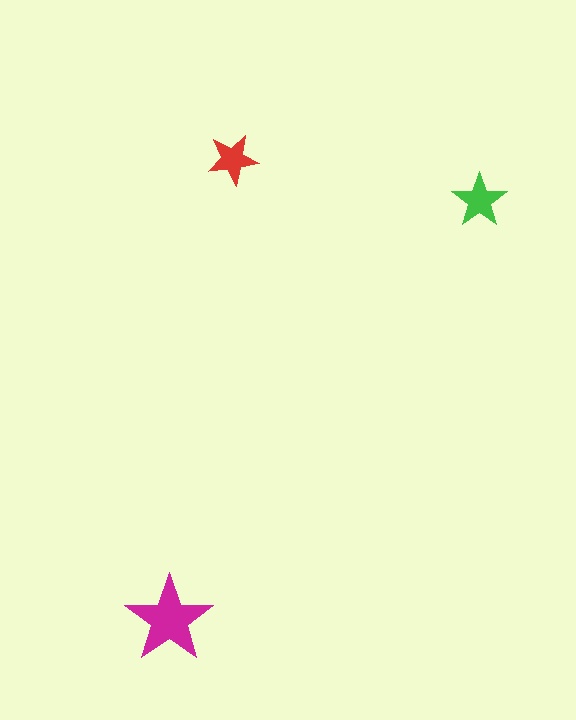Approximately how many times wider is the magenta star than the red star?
About 1.5 times wider.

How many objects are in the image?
There are 3 objects in the image.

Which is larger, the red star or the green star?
The green one.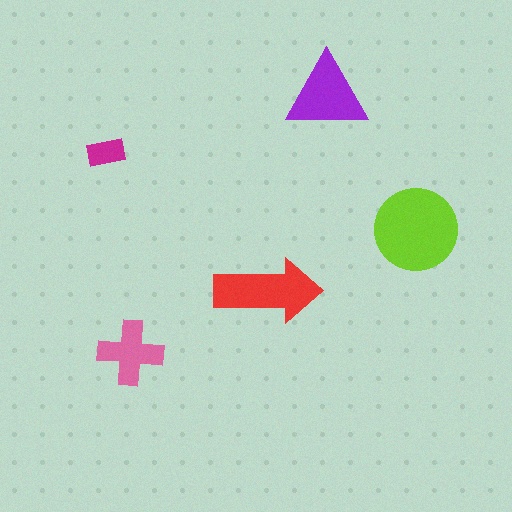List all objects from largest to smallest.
The lime circle, the red arrow, the purple triangle, the pink cross, the magenta rectangle.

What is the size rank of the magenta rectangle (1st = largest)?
5th.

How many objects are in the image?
There are 5 objects in the image.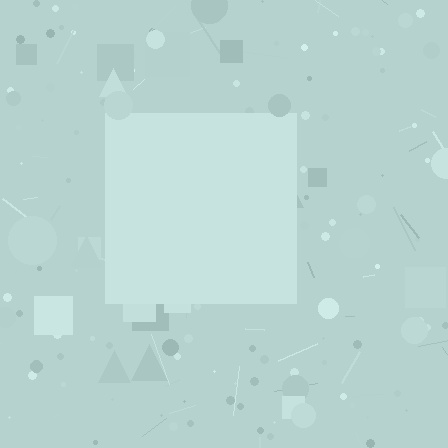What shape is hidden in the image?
A square is hidden in the image.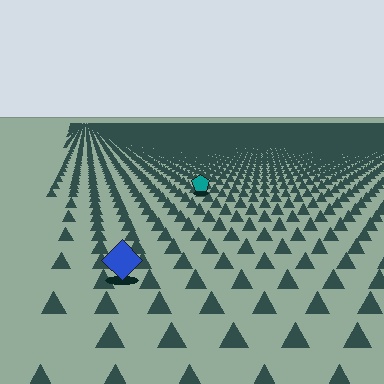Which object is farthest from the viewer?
The teal pentagon is farthest from the viewer. It appears smaller and the ground texture around it is denser.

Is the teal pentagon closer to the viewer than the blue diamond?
No. The blue diamond is closer — you can tell from the texture gradient: the ground texture is coarser near it.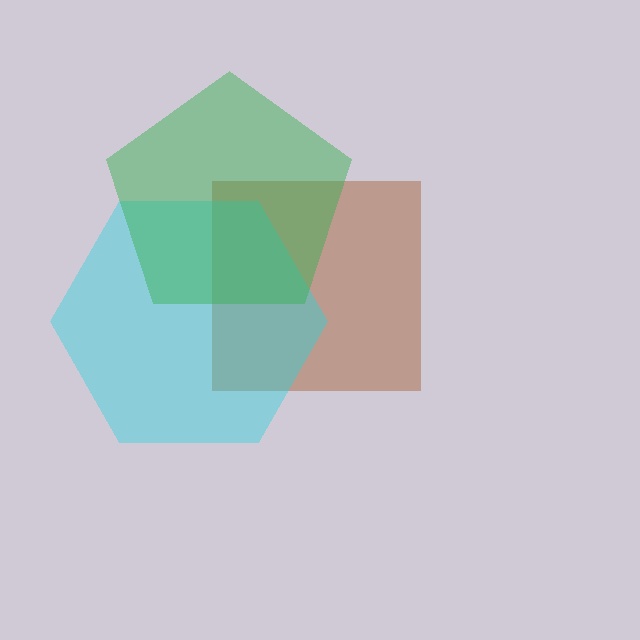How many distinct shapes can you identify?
There are 3 distinct shapes: a brown square, a cyan hexagon, a green pentagon.